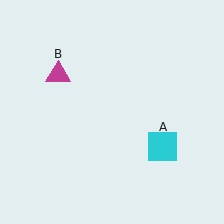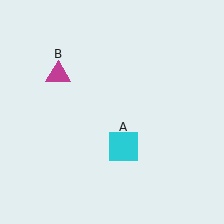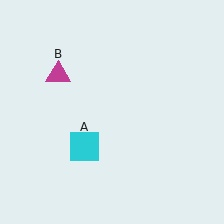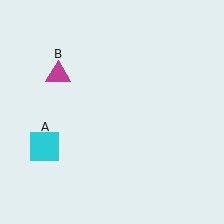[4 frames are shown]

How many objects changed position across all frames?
1 object changed position: cyan square (object A).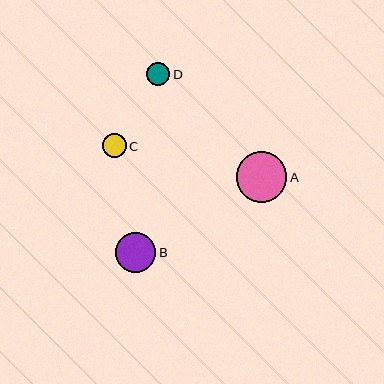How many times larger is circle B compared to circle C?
Circle B is approximately 1.7 times the size of circle C.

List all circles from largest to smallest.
From largest to smallest: A, B, C, D.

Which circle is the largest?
Circle A is the largest with a size of approximately 51 pixels.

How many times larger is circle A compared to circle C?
Circle A is approximately 2.1 times the size of circle C.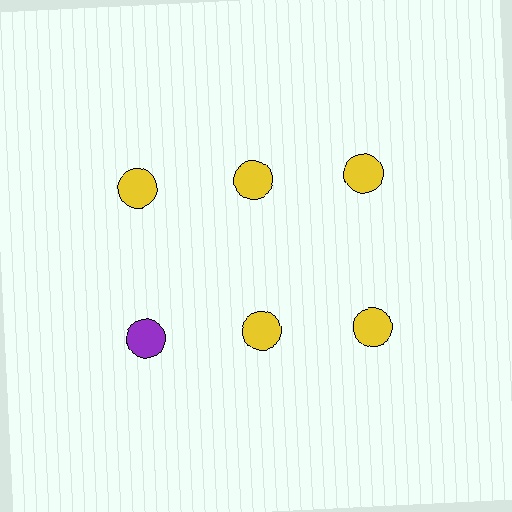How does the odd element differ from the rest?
It has a different color: purple instead of yellow.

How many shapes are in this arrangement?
There are 6 shapes arranged in a grid pattern.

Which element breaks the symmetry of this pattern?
The purple circle in the second row, leftmost column breaks the symmetry. All other shapes are yellow circles.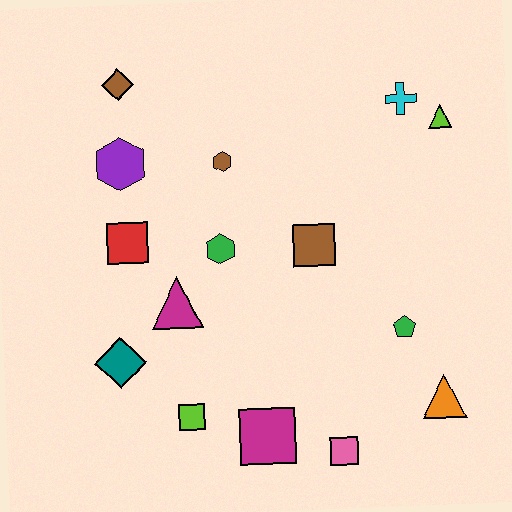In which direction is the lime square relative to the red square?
The lime square is below the red square.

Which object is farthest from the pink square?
The brown diamond is farthest from the pink square.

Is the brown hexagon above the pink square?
Yes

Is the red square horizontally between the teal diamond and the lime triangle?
Yes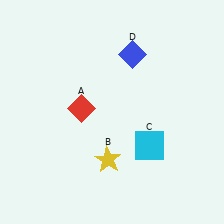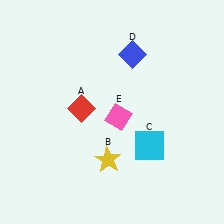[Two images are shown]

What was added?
A pink diamond (E) was added in Image 2.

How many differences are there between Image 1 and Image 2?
There is 1 difference between the two images.